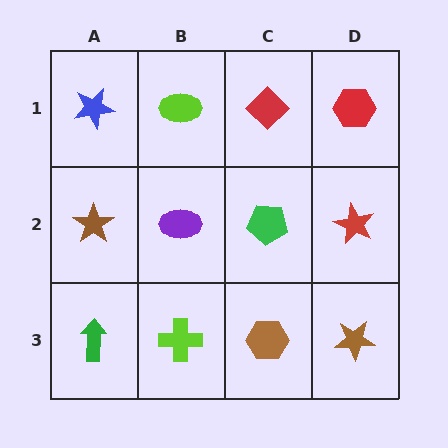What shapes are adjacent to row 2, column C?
A red diamond (row 1, column C), a brown hexagon (row 3, column C), a purple ellipse (row 2, column B), a red star (row 2, column D).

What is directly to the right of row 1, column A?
A lime ellipse.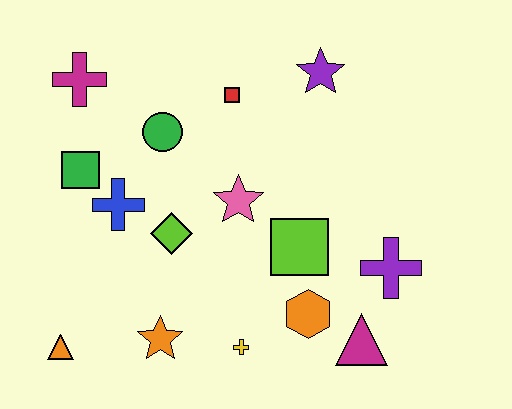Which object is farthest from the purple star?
The orange triangle is farthest from the purple star.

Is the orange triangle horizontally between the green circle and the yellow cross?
No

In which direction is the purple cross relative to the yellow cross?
The purple cross is to the right of the yellow cross.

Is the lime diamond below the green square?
Yes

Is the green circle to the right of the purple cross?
No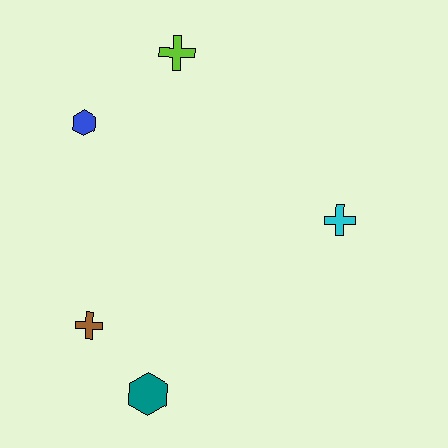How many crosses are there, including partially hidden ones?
There are 3 crosses.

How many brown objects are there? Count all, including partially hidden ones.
There is 1 brown object.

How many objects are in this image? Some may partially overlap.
There are 5 objects.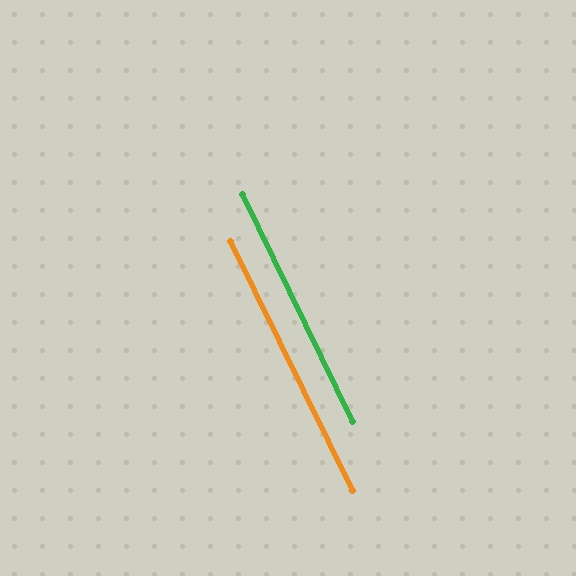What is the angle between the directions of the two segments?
Approximately 0 degrees.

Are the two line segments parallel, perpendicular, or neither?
Parallel — their directions differ by only 0.3°.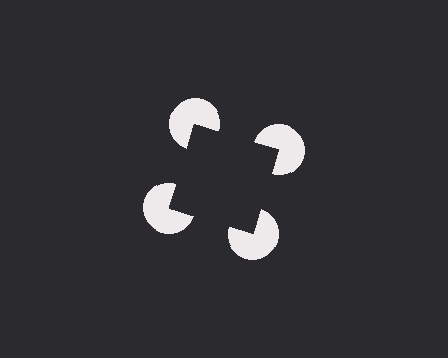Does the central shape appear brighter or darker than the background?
It typically appears slightly darker than the background, even though no actual brightness change is drawn.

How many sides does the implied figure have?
4 sides.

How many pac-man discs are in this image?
There are 4 — one at each vertex of the illusory square.